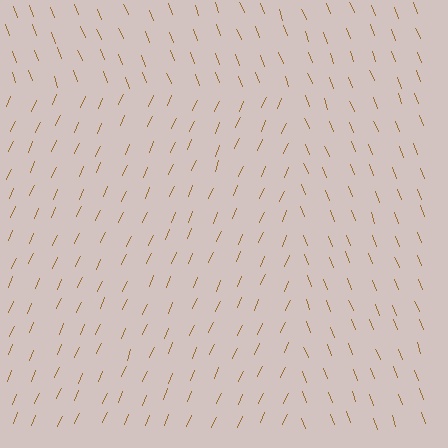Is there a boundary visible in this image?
Yes, there is a texture boundary formed by a change in line orientation.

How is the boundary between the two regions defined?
The boundary is defined purely by a change in line orientation (approximately 45 degrees difference). All lines are the same color and thickness.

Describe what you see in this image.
The image is filled with small brown line segments. A rectangle region in the image has lines oriented differently from the surrounding lines, creating a visible texture boundary.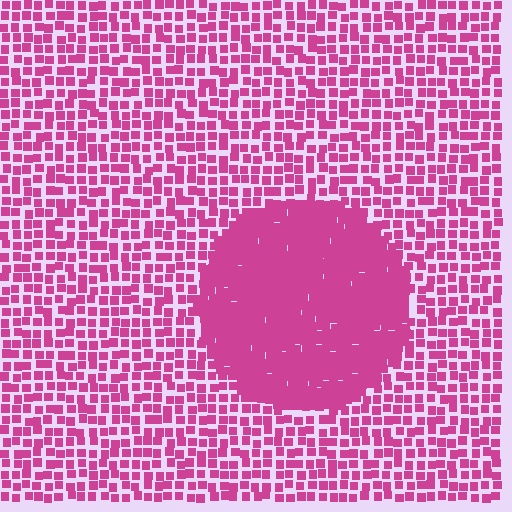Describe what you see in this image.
The image contains small magenta elements arranged at two different densities. A circle-shaped region is visible where the elements are more densely packed than the surrounding area.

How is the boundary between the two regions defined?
The boundary is defined by a change in element density (approximately 2.3x ratio). All elements are the same color, size, and shape.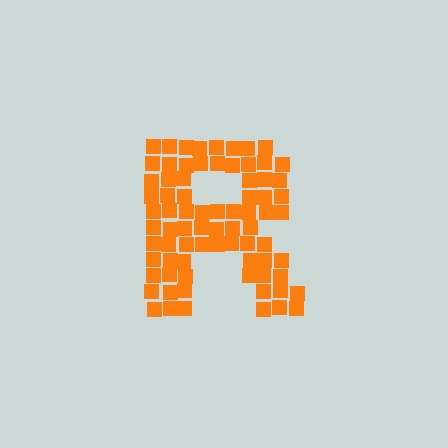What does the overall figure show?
The overall figure shows the letter R.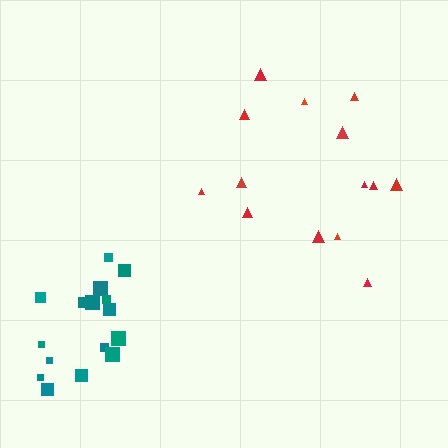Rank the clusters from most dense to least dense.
teal, red.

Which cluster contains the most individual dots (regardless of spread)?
Teal (16).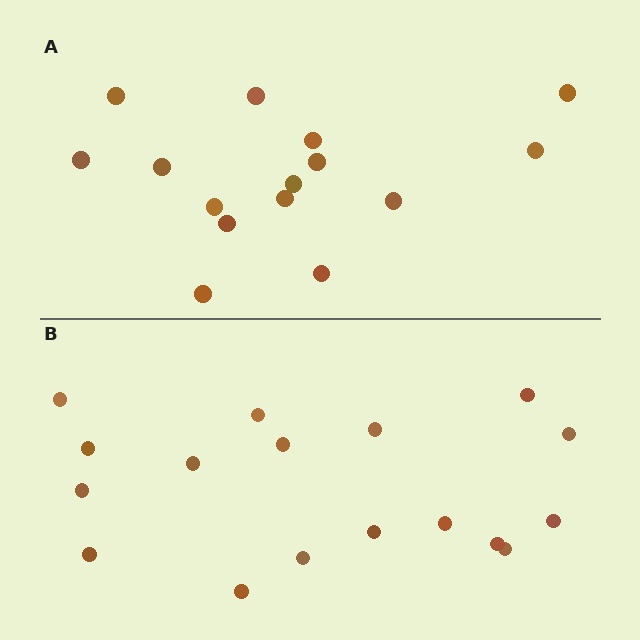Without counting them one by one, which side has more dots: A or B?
Region B (the bottom region) has more dots.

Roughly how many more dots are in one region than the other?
Region B has just a few more — roughly 2 or 3 more dots than region A.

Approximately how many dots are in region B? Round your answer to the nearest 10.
About 20 dots. (The exact count is 17, which rounds to 20.)